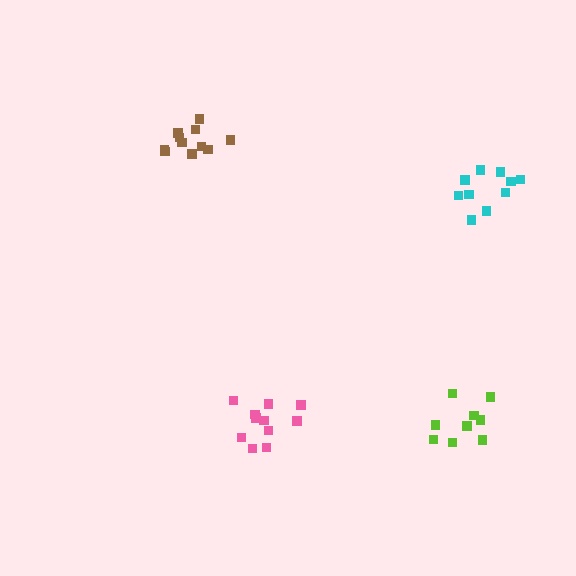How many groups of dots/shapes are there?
There are 4 groups.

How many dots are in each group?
Group 1: 9 dots, Group 2: 11 dots, Group 3: 10 dots, Group 4: 11 dots (41 total).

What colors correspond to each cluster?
The clusters are colored: lime, brown, cyan, pink.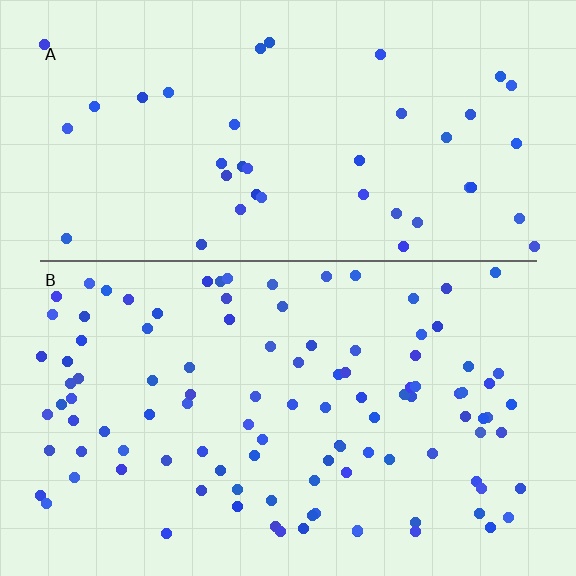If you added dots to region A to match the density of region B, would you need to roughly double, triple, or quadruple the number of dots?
Approximately triple.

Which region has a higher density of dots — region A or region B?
B (the bottom).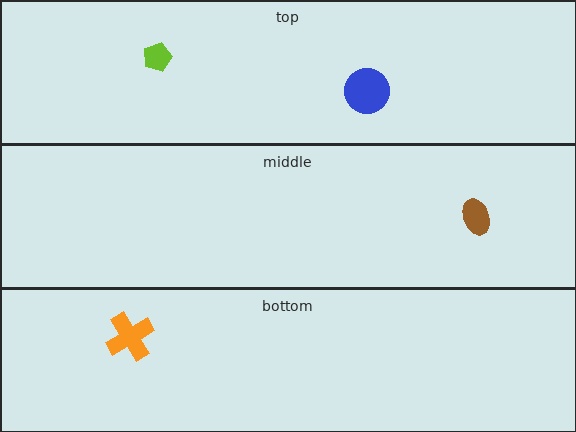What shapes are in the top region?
The blue circle, the lime pentagon.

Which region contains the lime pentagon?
The top region.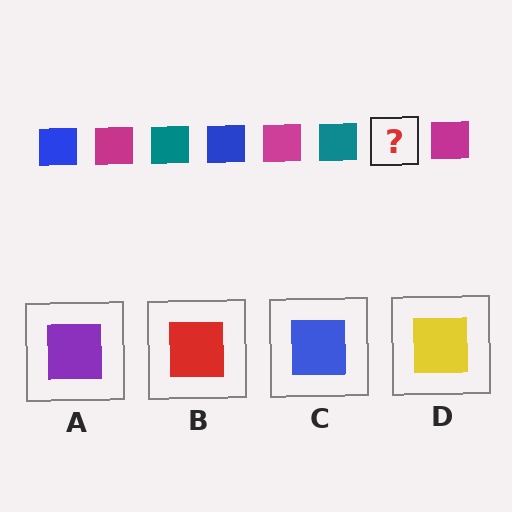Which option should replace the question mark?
Option C.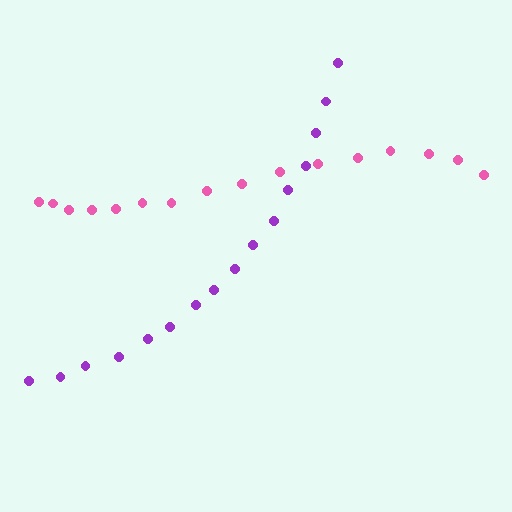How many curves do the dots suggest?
There are 2 distinct paths.